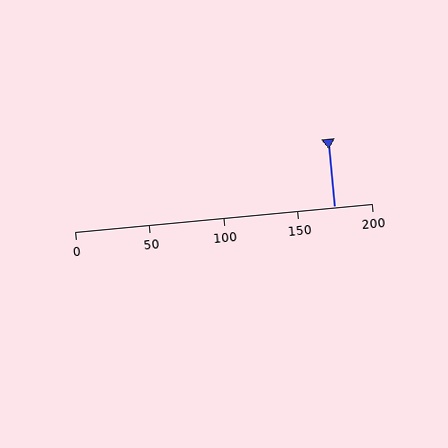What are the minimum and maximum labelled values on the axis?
The axis runs from 0 to 200.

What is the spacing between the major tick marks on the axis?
The major ticks are spaced 50 apart.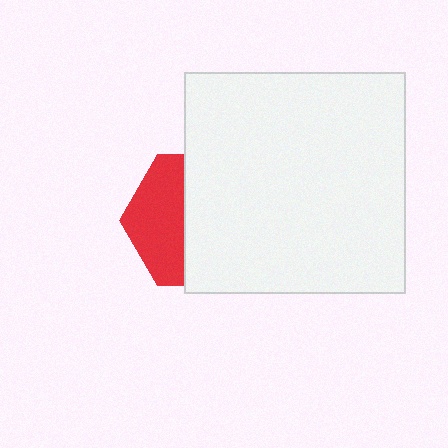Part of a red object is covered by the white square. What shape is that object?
It is a hexagon.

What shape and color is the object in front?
The object in front is a white square.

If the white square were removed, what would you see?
You would see the complete red hexagon.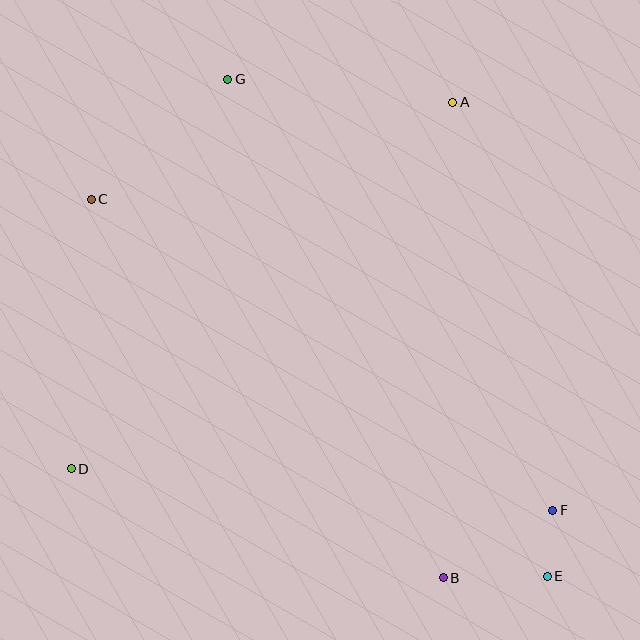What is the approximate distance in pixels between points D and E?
The distance between D and E is approximately 488 pixels.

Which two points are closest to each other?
Points E and F are closest to each other.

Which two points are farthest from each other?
Points C and E are farthest from each other.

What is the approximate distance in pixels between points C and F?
The distance between C and F is approximately 557 pixels.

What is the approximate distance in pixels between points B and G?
The distance between B and G is approximately 543 pixels.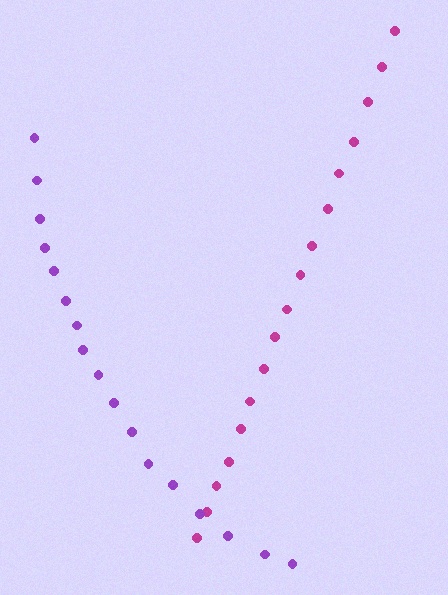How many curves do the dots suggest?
There are 2 distinct paths.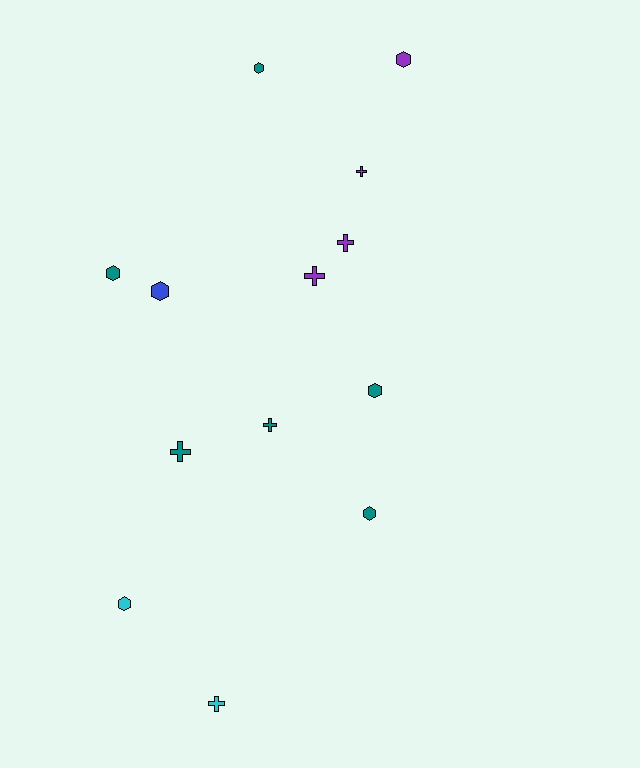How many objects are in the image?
There are 13 objects.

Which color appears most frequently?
Teal, with 6 objects.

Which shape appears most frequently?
Hexagon, with 7 objects.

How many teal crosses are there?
There are 2 teal crosses.